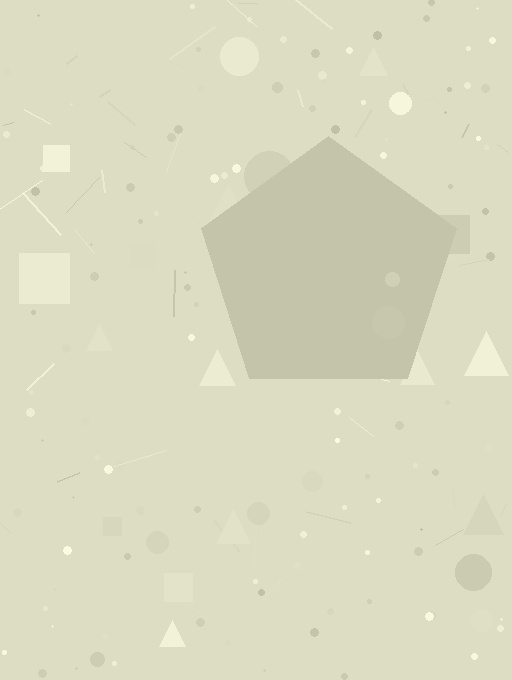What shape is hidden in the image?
A pentagon is hidden in the image.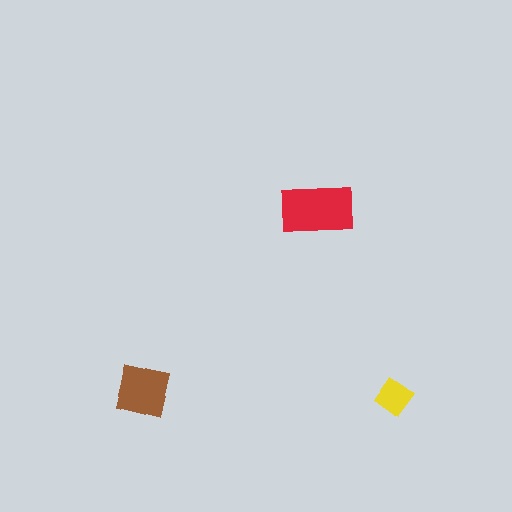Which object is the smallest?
The yellow diamond.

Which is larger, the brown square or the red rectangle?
The red rectangle.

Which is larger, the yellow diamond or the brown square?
The brown square.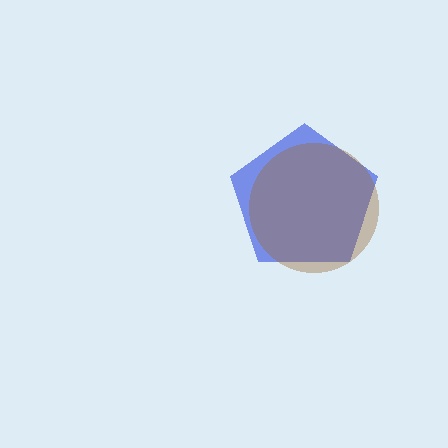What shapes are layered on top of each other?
The layered shapes are: a blue pentagon, a brown circle.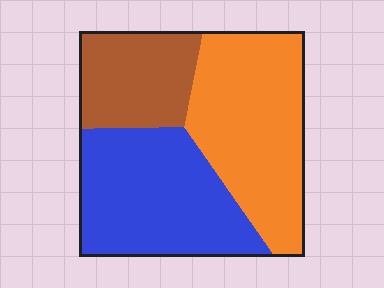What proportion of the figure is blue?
Blue takes up about three eighths (3/8) of the figure.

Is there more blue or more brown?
Blue.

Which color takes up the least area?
Brown, at roughly 20%.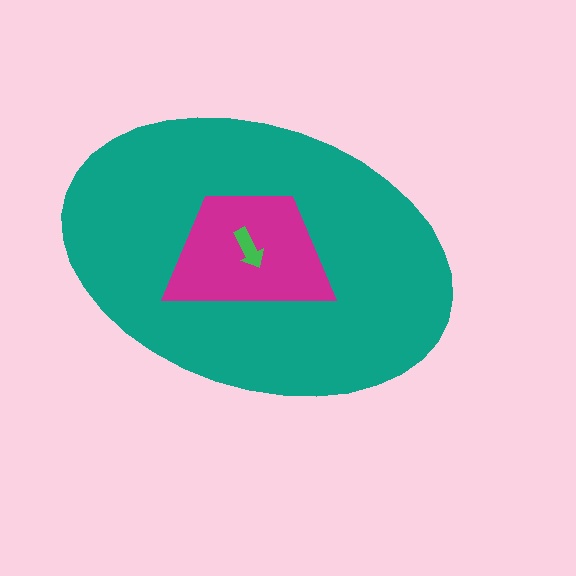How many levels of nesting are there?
3.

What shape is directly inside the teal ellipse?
The magenta trapezoid.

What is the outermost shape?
The teal ellipse.